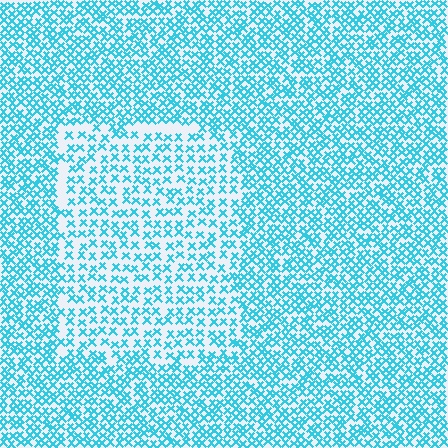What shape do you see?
I see a rectangle.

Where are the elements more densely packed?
The elements are more densely packed outside the rectangle boundary.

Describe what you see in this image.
The image contains small cyan elements arranged at two different densities. A rectangle-shaped region is visible where the elements are less densely packed than the surrounding area.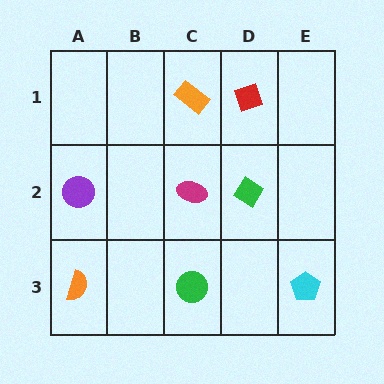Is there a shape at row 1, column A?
No, that cell is empty.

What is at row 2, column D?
A green diamond.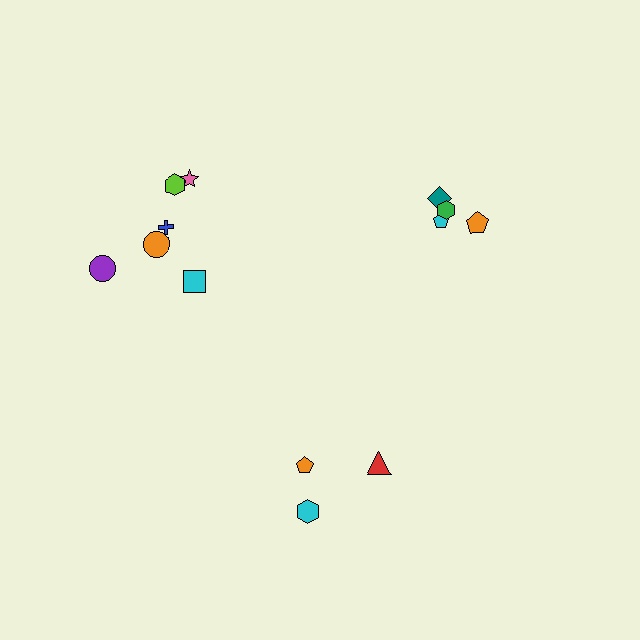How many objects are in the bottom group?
There are 3 objects.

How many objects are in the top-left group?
There are 6 objects.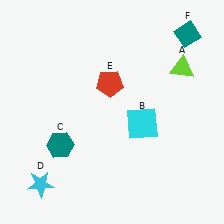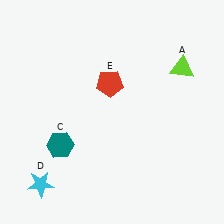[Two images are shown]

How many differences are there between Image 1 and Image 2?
There are 2 differences between the two images.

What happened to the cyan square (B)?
The cyan square (B) was removed in Image 2. It was in the bottom-right area of Image 1.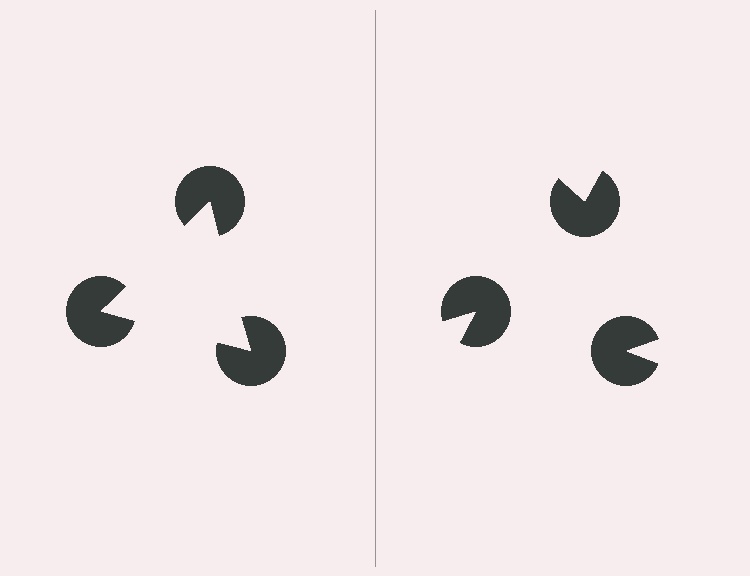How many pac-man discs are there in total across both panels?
6 — 3 on each side.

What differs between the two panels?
The pac-man discs are positioned identically on both sides; only the wedge orientations differ. On the left they align to a triangle; on the right they are misaligned.